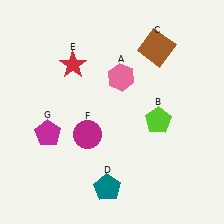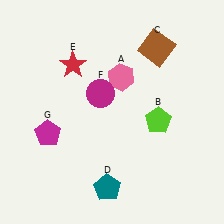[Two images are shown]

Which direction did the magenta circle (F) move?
The magenta circle (F) moved up.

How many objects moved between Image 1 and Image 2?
1 object moved between the two images.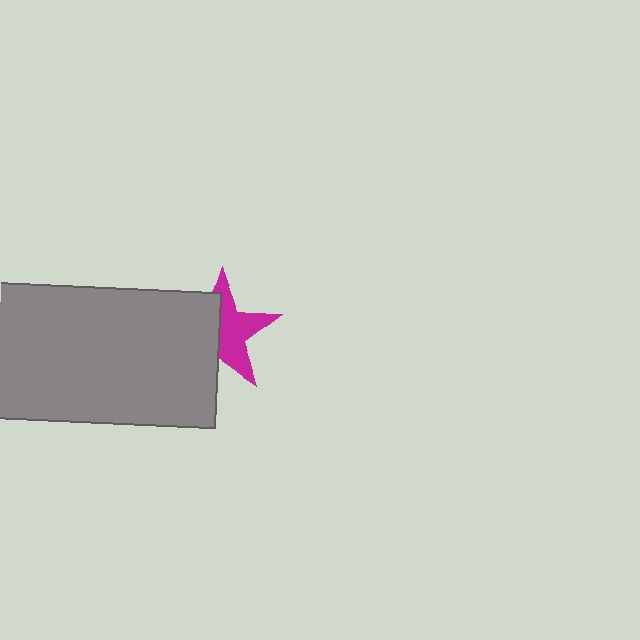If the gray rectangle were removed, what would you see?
You would see the complete magenta star.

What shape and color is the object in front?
The object in front is a gray rectangle.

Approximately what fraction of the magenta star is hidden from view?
Roughly 48% of the magenta star is hidden behind the gray rectangle.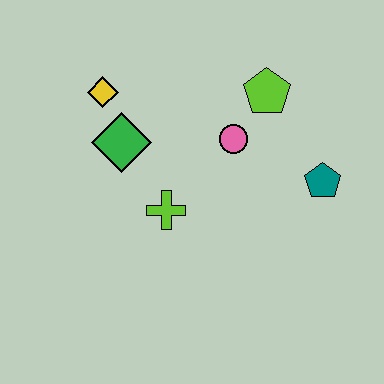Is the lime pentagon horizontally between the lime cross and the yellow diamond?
No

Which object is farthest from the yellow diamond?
The teal pentagon is farthest from the yellow diamond.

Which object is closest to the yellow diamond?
The green diamond is closest to the yellow diamond.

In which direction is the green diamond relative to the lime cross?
The green diamond is above the lime cross.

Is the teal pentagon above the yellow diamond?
No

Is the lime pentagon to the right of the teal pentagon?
No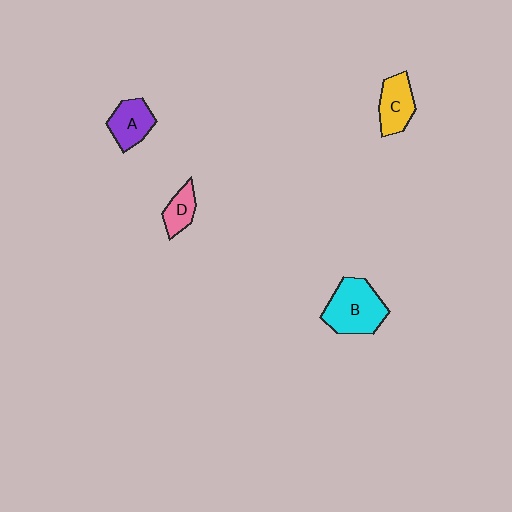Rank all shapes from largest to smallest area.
From largest to smallest: B (cyan), C (yellow), A (purple), D (pink).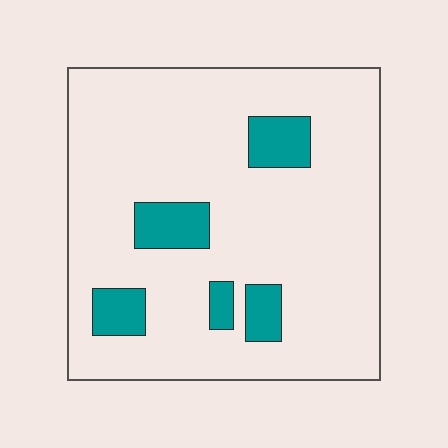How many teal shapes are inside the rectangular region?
5.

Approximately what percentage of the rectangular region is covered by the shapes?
Approximately 15%.